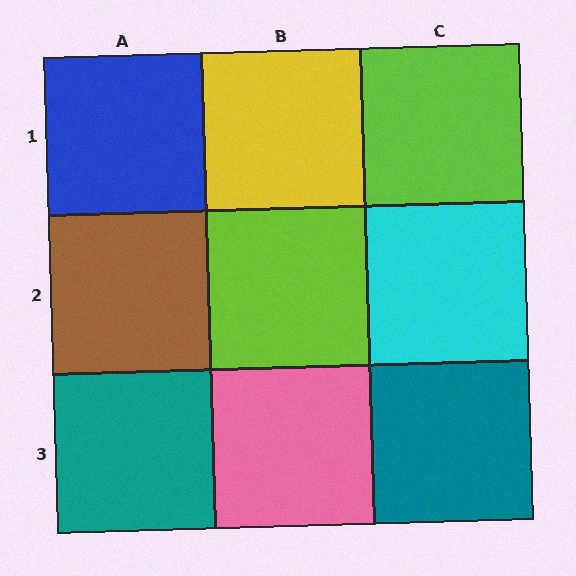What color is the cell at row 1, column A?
Blue.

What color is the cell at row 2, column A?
Brown.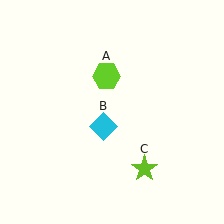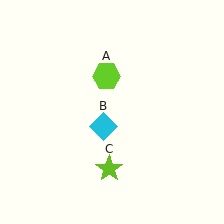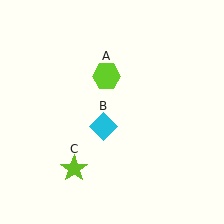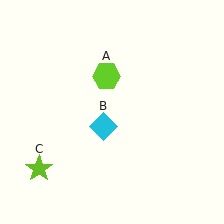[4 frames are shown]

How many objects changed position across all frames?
1 object changed position: lime star (object C).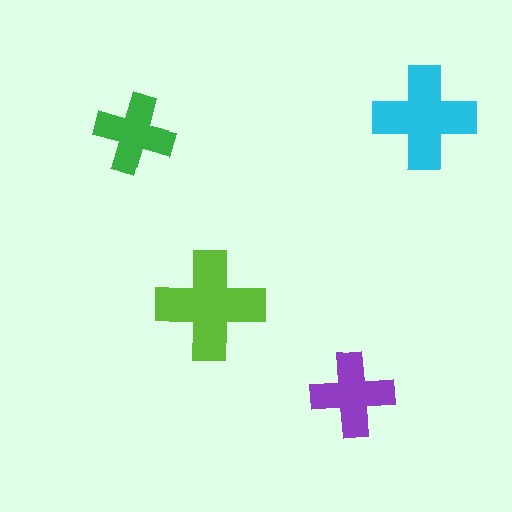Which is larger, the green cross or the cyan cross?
The cyan one.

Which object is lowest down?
The purple cross is bottommost.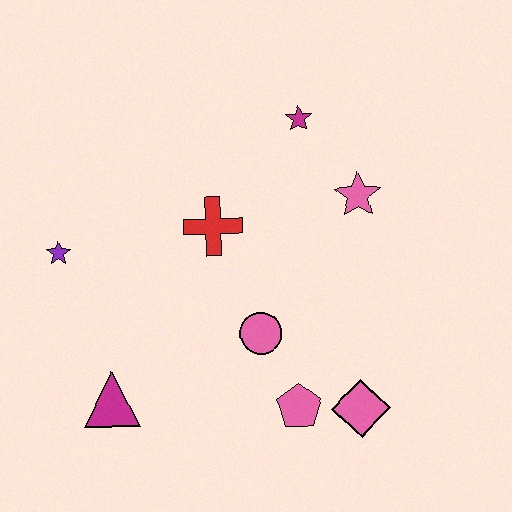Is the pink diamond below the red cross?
Yes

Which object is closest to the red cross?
The pink circle is closest to the red cross.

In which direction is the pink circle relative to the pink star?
The pink circle is below the pink star.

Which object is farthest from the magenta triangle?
The magenta star is farthest from the magenta triangle.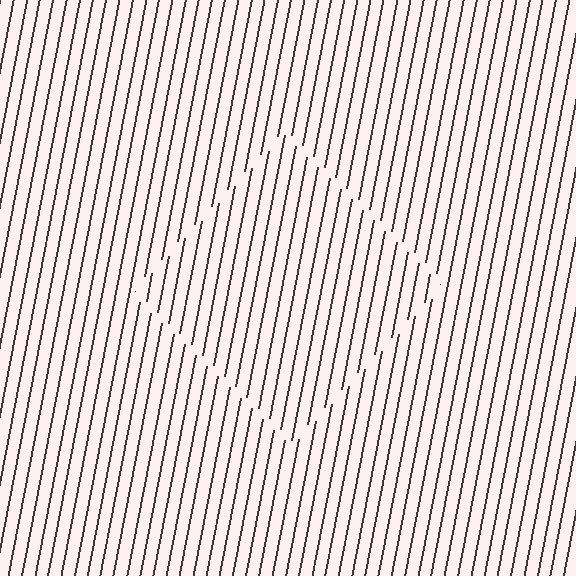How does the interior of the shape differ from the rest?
The interior of the shape contains the same grating, shifted by half a period — the contour is defined by the phase discontinuity where line-ends from the inner and outer gratings abut.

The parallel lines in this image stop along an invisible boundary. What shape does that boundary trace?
An illusory square. The interior of the shape contains the same grating, shifted by half a period — the contour is defined by the phase discontinuity where line-ends from the inner and outer gratings abut.